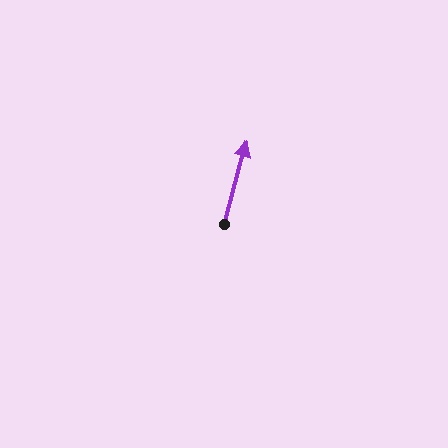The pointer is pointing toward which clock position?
Roughly 1 o'clock.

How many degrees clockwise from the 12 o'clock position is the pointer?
Approximately 15 degrees.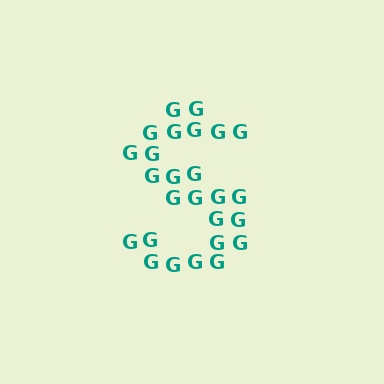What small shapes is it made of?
It is made of small letter G's.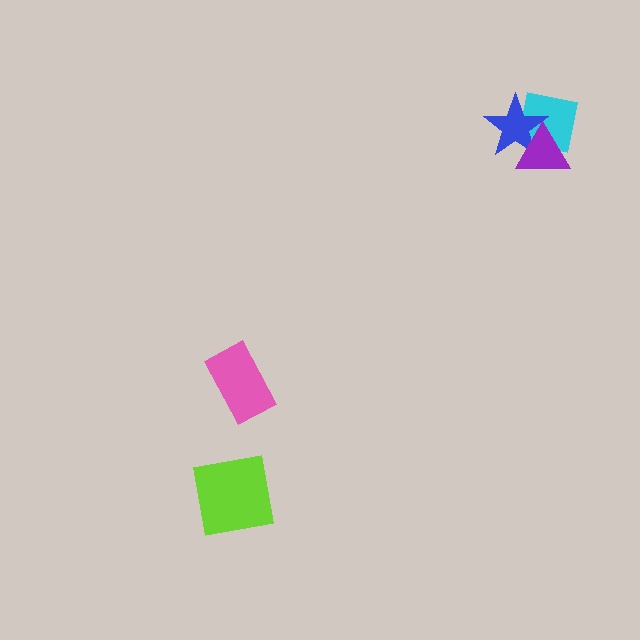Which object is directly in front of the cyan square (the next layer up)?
The blue star is directly in front of the cyan square.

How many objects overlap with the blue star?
2 objects overlap with the blue star.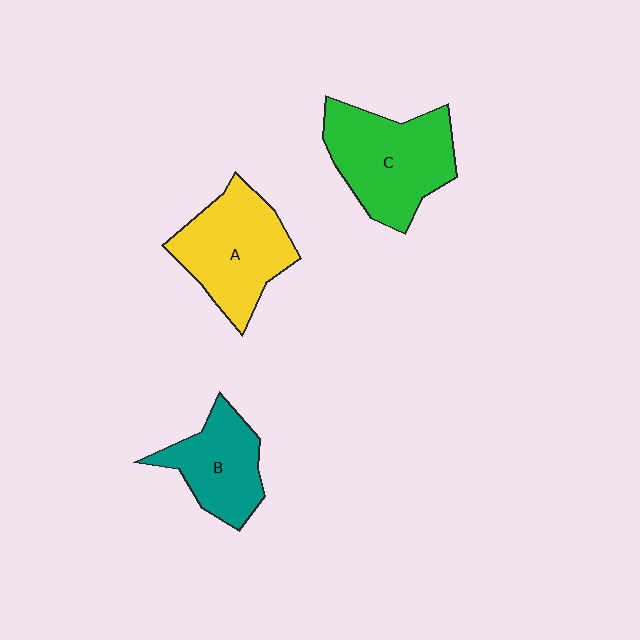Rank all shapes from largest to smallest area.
From largest to smallest: C (green), A (yellow), B (teal).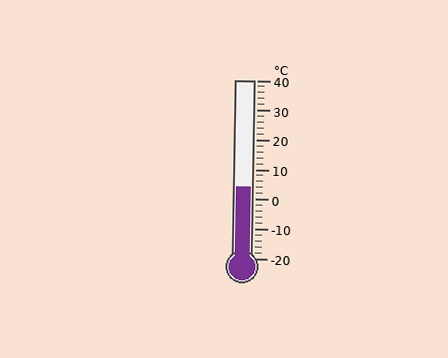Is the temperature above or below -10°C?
The temperature is above -10°C.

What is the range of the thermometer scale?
The thermometer scale ranges from -20°C to 40°C.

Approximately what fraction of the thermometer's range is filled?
The thermometer is filled to approximately 40% of its range.